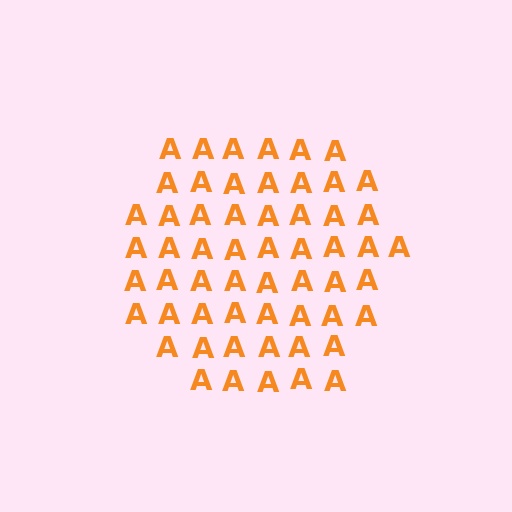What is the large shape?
The large shape is a hexagon.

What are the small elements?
The small elements are letter A's.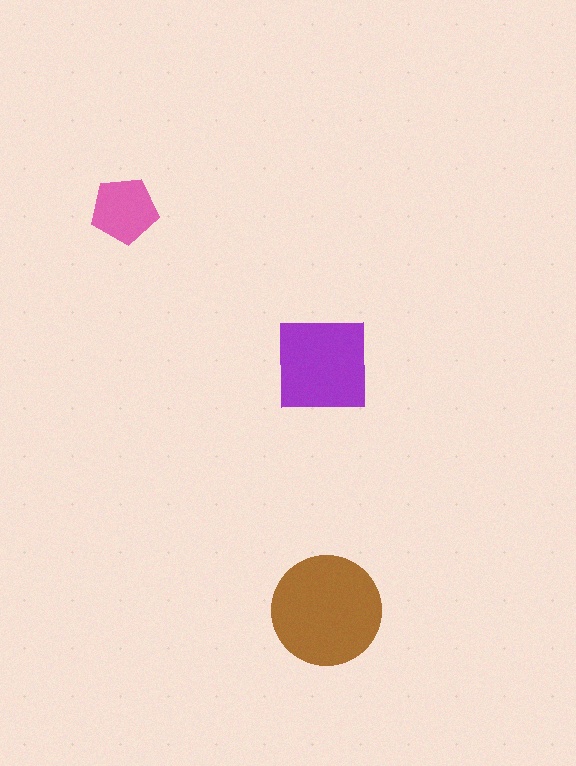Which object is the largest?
The brown circle.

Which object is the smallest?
The pink pentagon.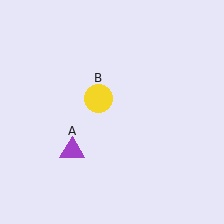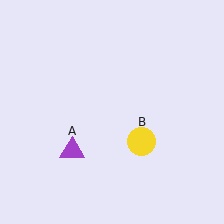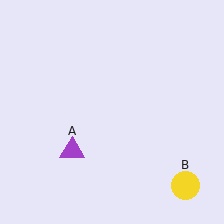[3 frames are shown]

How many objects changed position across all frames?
1 object changed position: yellow circle (object B).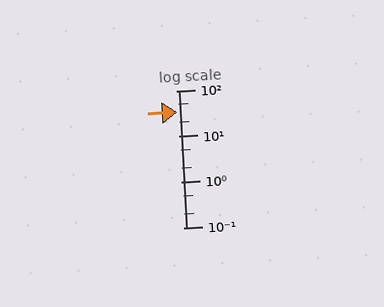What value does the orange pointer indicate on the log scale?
The pointer indicates approximately 34.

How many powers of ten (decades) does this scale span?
The scale spans 3 decades, from 0.1 to 100.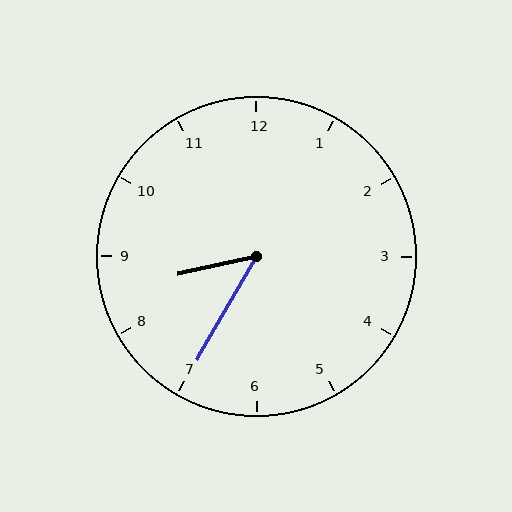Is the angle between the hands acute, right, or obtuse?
It is acute.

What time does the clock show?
8:35.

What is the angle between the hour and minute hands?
Approximately 48 degrees.